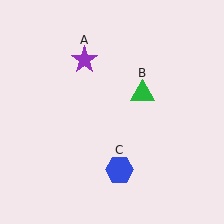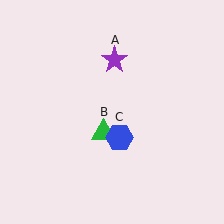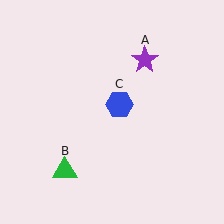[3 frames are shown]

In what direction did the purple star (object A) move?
The purple star (object A) moved right.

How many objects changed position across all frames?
3 objects changed position: purple star (object A), green triangle (object B), blue hexagon (object C).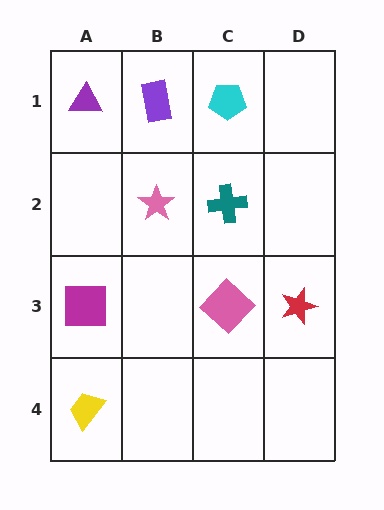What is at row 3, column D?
A red star.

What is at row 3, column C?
A pink diamond.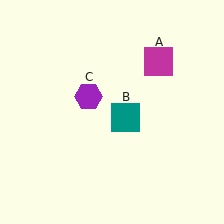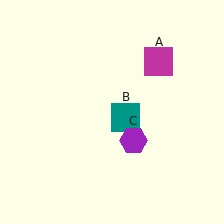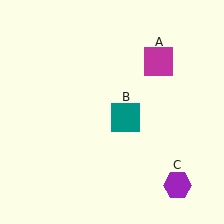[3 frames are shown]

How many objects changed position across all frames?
1 object changed position: purple hexagon (object C).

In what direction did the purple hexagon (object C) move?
The purple hexagon (object C) moved down and to the right.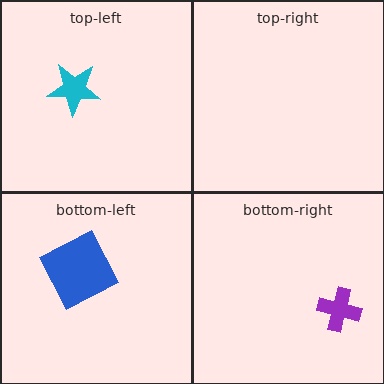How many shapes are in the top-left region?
1.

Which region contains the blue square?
The bottom-left region.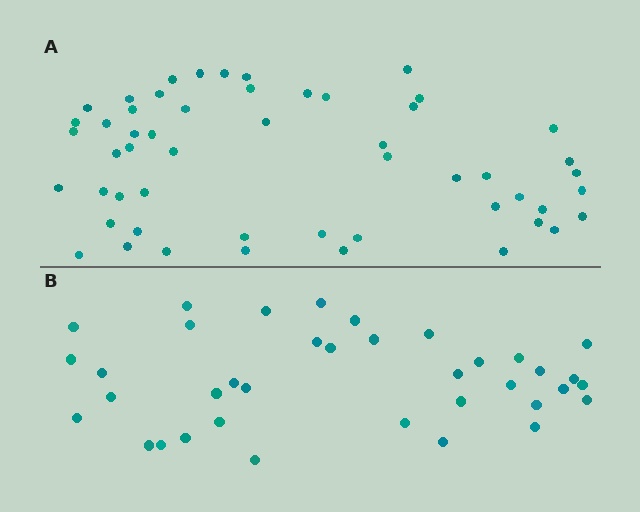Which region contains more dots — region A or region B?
Region A (the top region) has more dots.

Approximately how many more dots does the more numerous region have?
Region A has approximately 15 more dots than region B.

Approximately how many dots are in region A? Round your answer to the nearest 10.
About 50 dots. (The exact count is 53, which rounds to 50.)